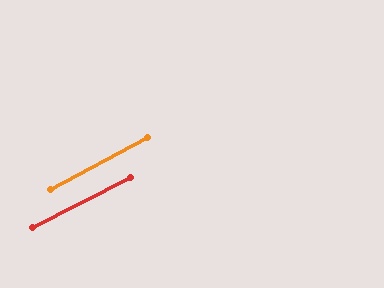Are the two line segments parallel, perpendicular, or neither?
Parallel — their directions differ by only 1.1°.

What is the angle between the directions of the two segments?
Approximately 1 degree.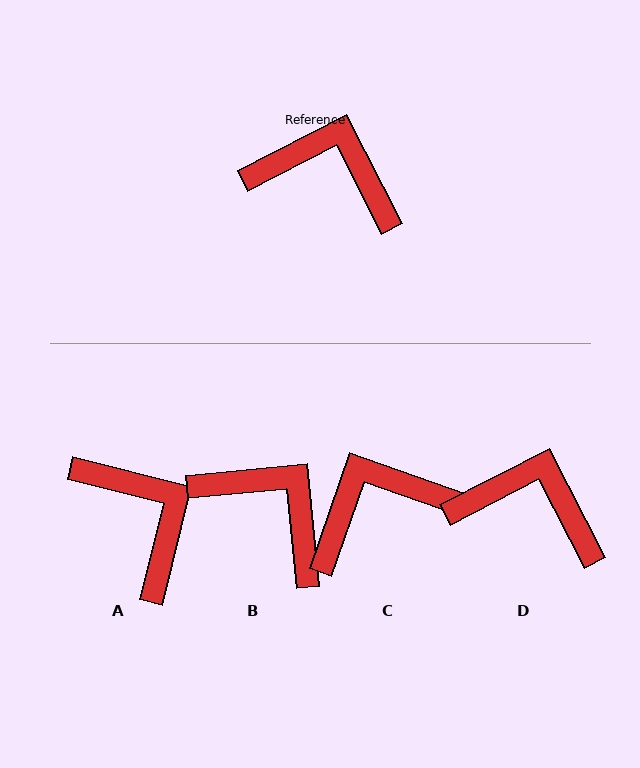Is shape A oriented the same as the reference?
No, it is off by about 41 degrees.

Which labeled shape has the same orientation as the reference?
D.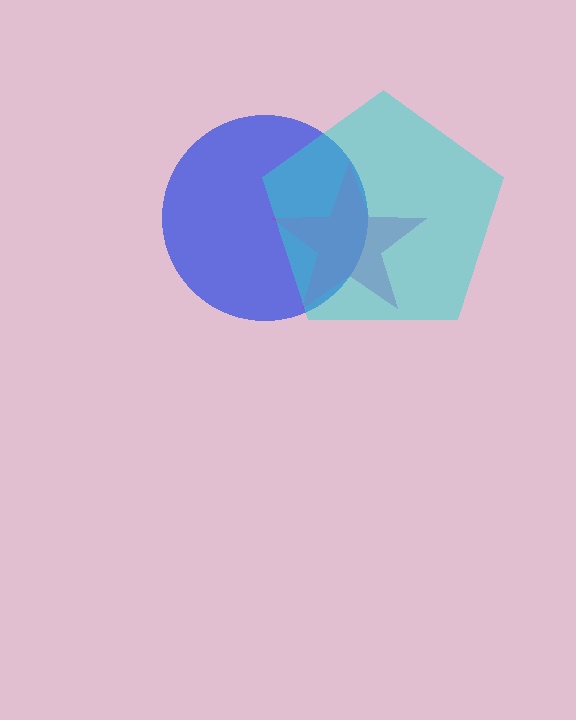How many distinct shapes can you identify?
There are 3 distinct shapes: a blue circle, a purple star, a cyan pentagon.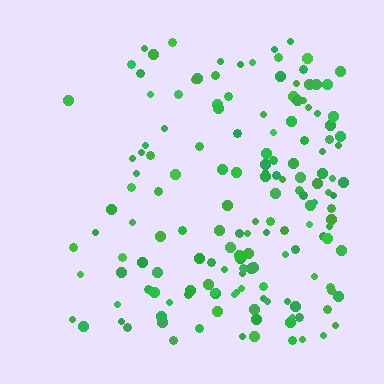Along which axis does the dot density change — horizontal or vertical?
Horizontal.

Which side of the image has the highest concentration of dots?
The right.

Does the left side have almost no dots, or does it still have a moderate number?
Still a moderate number, just noticeably fewer than the right.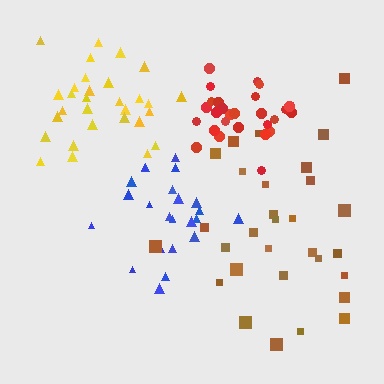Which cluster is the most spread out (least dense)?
Brown.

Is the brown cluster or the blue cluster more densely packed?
Blue.